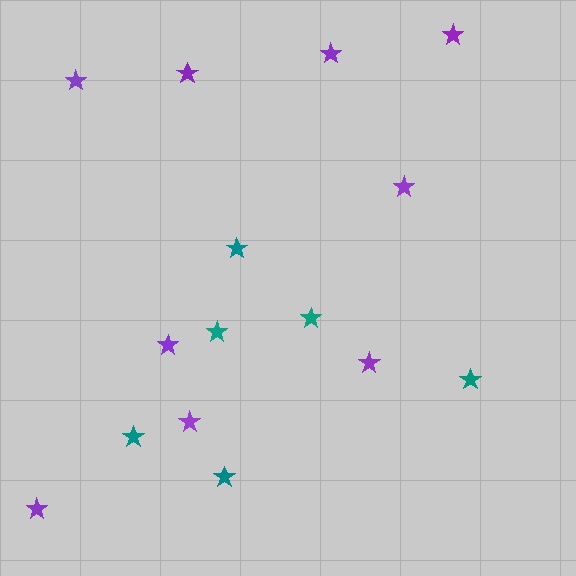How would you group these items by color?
There are 2 groups: one group of teal stars (6) and one group of purple stars (9).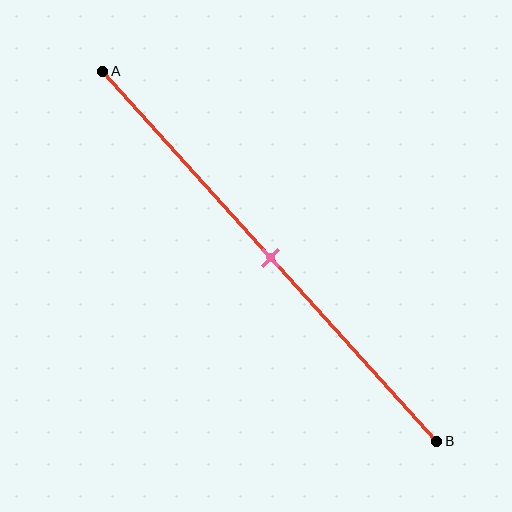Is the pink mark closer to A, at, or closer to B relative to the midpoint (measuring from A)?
The pink mark is approximately at the midpoint of segment AB.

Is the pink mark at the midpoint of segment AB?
Yes, the mark is approximately at the midpoint.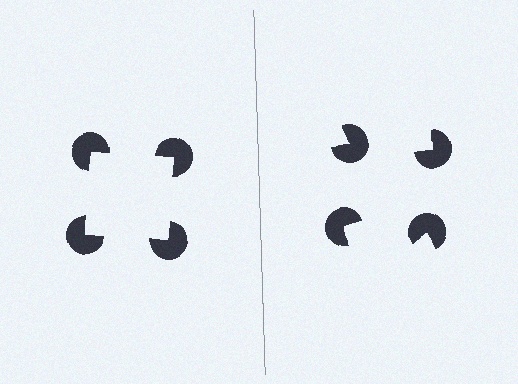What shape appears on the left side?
An illusory square.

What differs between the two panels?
The pac-man discs are positioned identically on both sides; only the wedge orientations differ. On the left they align to a square; on the right they are misaligned.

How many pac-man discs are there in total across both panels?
8 — 4 on each side.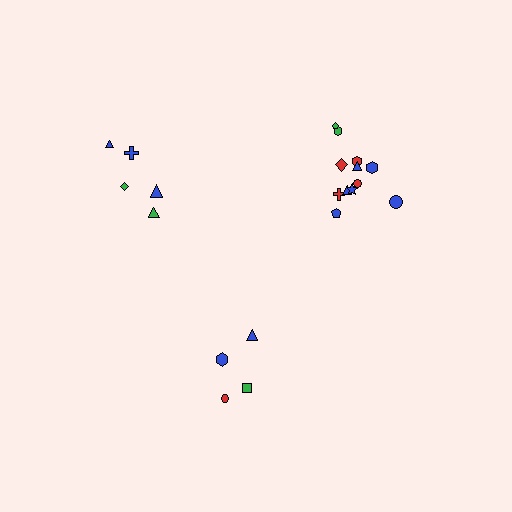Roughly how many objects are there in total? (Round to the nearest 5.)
Roughly 20 objects in total.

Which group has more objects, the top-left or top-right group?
The top-right group.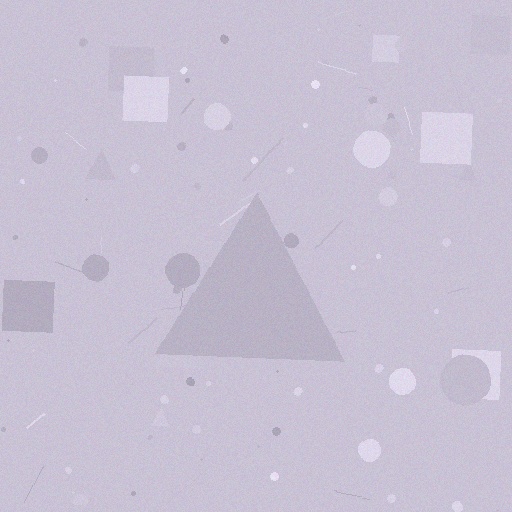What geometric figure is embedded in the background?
A triangle is embedded in the background.